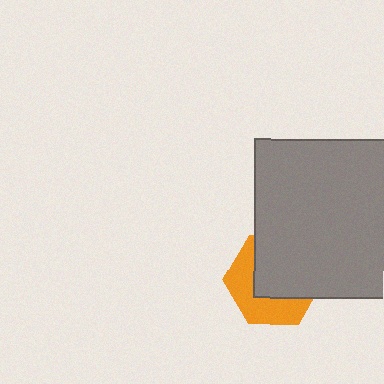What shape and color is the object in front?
The object in front is a gray rectangle.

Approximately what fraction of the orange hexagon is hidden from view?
Roughly 56% of the orange hexagon is hidden behind the gray rectangle.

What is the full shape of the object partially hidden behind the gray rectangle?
The partially hidden object is an orange hexagon.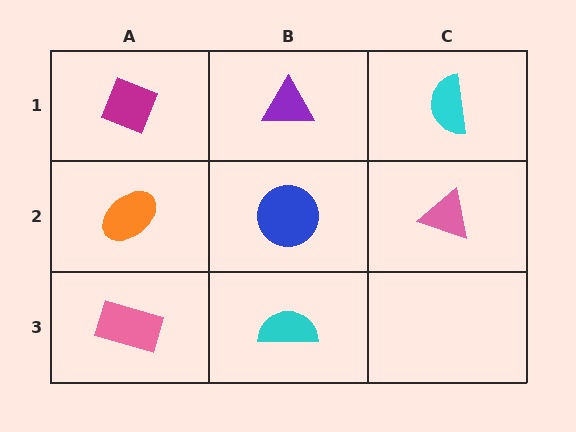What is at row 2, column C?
A pink triangle.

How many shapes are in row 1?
3 shapes.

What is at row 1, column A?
A magenta diamond.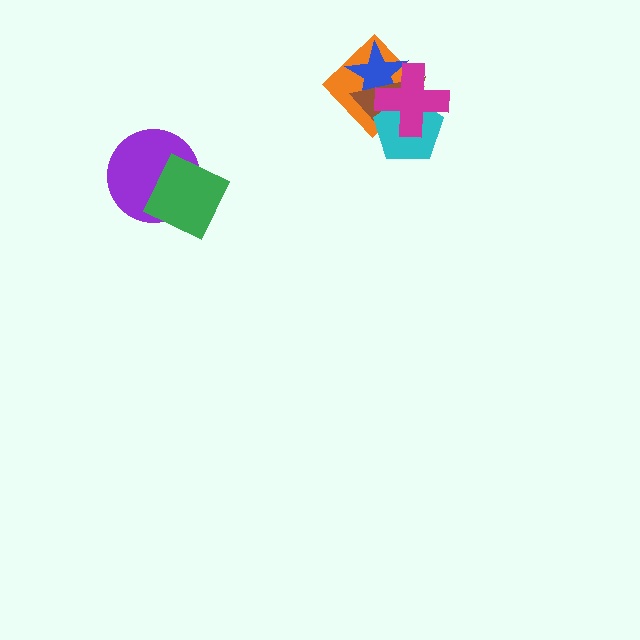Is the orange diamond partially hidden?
Yes, it is partially covered by another shape.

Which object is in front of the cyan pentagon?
The magenta cross is in front of the cyan pentagon.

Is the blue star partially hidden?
Yes, it is partially covered by another shape.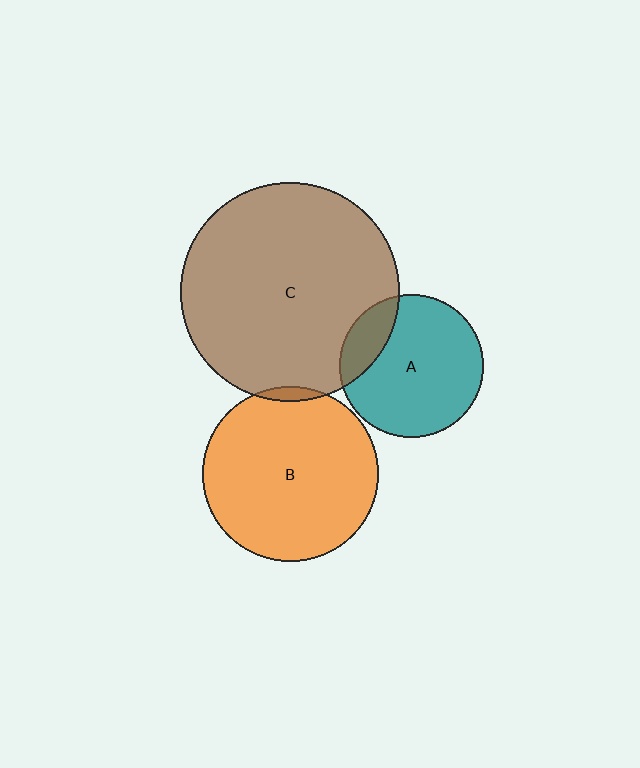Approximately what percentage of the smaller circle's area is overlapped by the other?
Approximately 5%.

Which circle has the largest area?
Circle C (brown).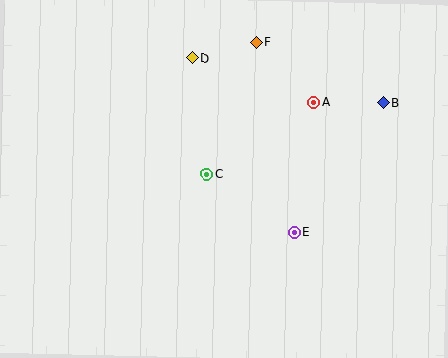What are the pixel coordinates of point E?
Point E is at (294, 232).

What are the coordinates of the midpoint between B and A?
The midpoint between B and A is at (348, 102).